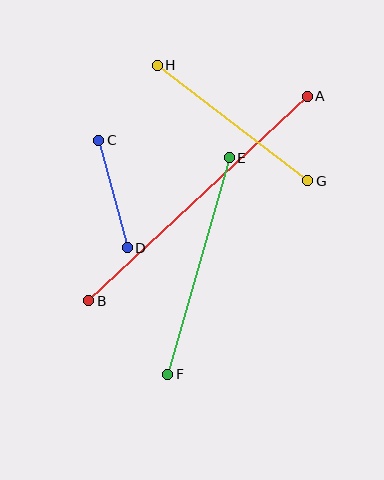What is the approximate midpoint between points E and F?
The midpoint is at approximately (199, 266) pixels.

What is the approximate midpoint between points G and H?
The midpoint is at approximately (232, 123) pixels.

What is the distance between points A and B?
The distance is approximately 299 pixels.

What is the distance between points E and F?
The distance is approximately 225 pixels.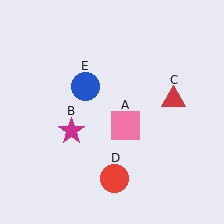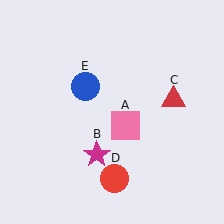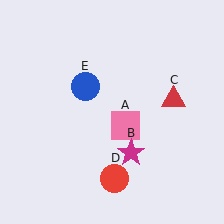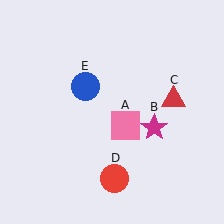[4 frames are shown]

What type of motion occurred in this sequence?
The magenta star (object B) rotated counterclockwise around the center of the scene.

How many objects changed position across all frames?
1 object changed position: magenta star (object B).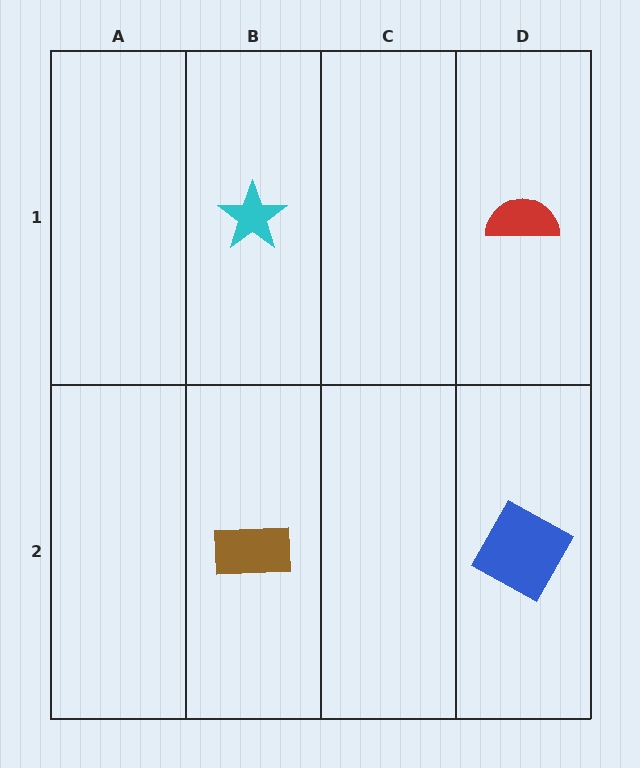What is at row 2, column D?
A blue square.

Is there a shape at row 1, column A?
No, that cell is empty.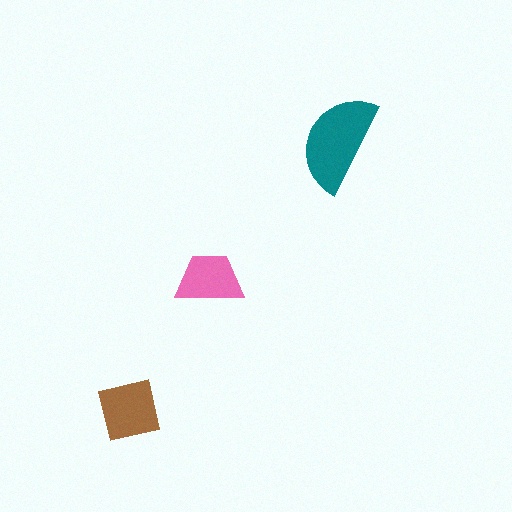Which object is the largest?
The teal semicircle.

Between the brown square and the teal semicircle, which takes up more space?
The teal semicircle.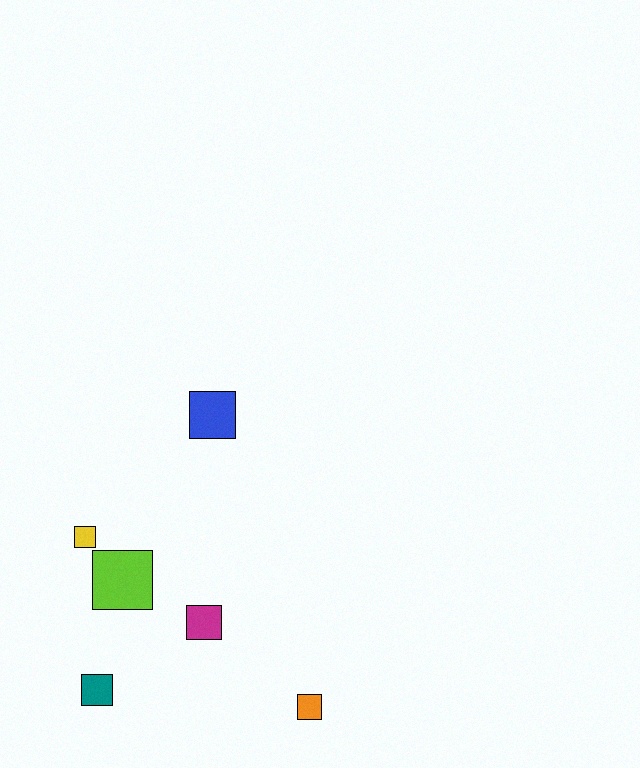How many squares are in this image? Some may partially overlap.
There are 6 squares.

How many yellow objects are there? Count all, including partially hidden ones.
There is 1 yellow object.